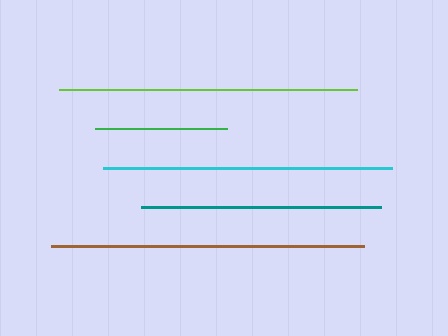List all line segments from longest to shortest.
From longest to shortest: brown, lime, cyan, teal, green.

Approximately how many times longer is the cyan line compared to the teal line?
The cyan line is approximately 1.2 times the length of the teal line.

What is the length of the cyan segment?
The cyan segment is approximately 289 pixels long.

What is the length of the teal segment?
The teal segment is approximately 239 pixels long.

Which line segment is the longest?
The brown line is the longest at approximately 313 pixels.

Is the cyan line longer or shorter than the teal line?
The cyan line is longer than the teal line.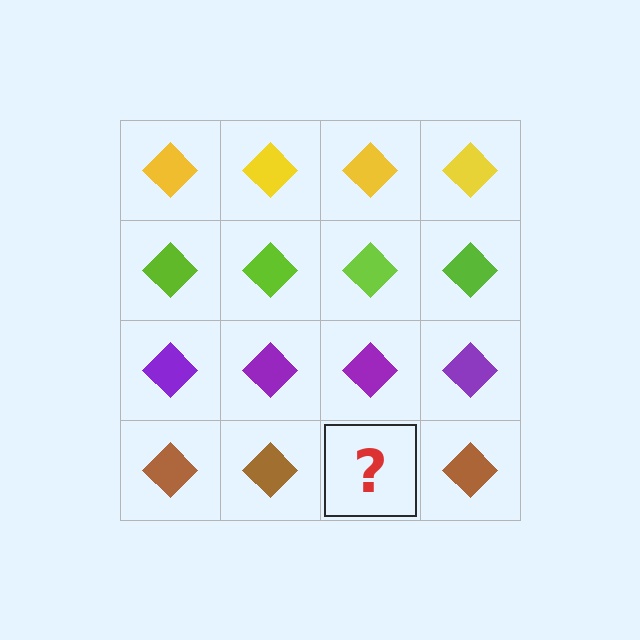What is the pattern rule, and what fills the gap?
The rule is that each row has a consistent color. The gap should be filled with a brown diamond.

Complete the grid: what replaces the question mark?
The question mark should be replaced with a brown diamond.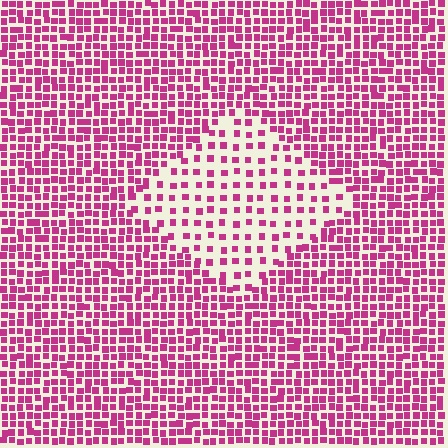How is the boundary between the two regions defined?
The boundary is defined by a change in element density (approximately 2.3x ratio). All elements are the same color, size, and shape.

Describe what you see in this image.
The image contains small magenta elements arranged at two different densities. A diamond-shaped region is visible where the elements are less densely packed than the surrounding area.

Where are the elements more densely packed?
The elements are more densely packed outside the diamond boundary.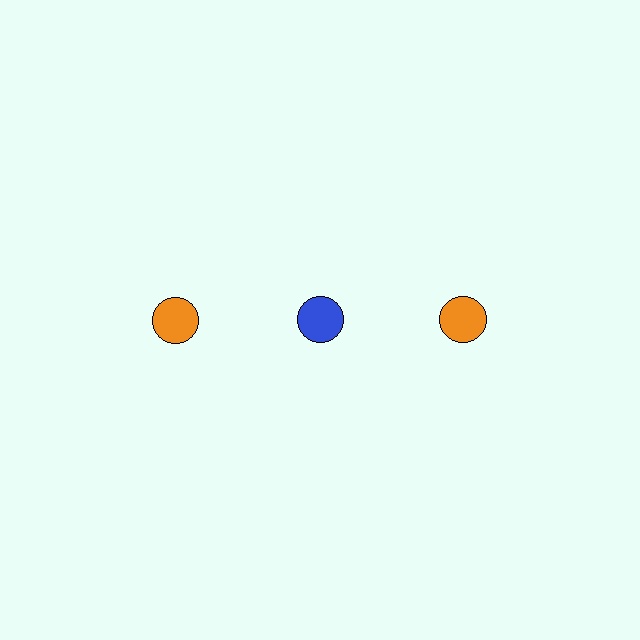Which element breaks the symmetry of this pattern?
The blue circle in the top row, second from left column breaks the symmetry. All other shapes are orange circles.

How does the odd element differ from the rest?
It has a different color: blue instead of orange.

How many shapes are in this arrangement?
There are 3 shapes arranged in a grid pattern.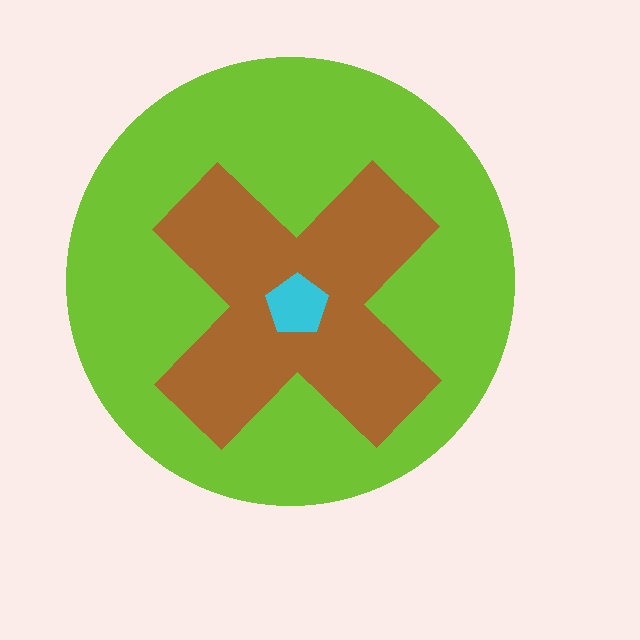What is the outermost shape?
The lime circle.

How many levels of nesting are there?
3.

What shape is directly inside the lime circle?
The brown cross.